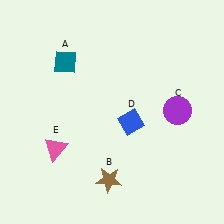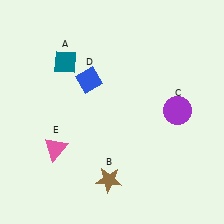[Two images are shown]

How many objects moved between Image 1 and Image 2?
1 object moved between the two images.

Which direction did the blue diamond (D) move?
The blue diamond (D) moved up.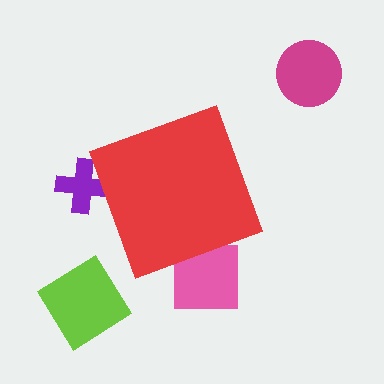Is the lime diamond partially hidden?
No, the lime diamond is fully visible.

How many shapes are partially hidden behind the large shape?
2 shapes are partially hidden.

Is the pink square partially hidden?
Yes, the pink square is partially hidden behind the red diamond.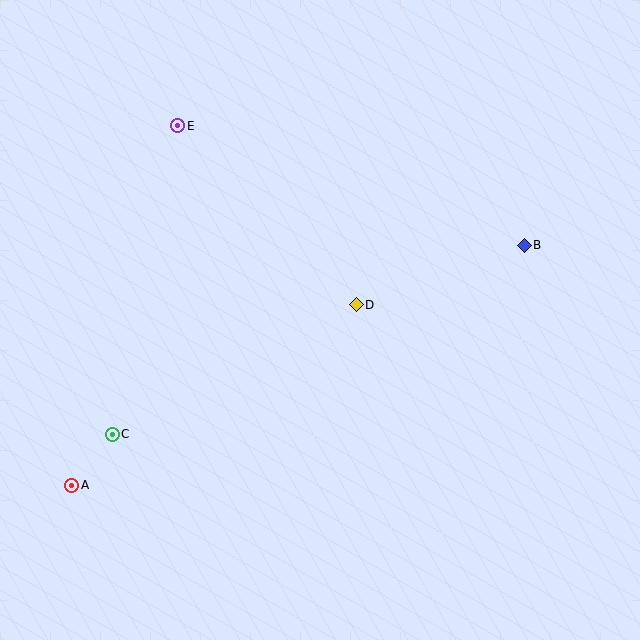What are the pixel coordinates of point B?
Point B is at (524, 245).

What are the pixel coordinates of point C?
Point C is at (112, 434).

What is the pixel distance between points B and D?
The distance between B and D is 179 pixels.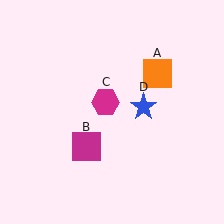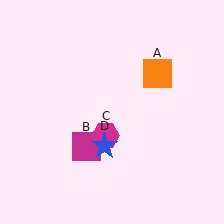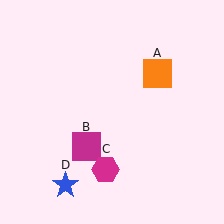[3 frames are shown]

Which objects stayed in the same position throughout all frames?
Orange square (object A) and magenta square (object B) remained stationary.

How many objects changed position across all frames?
2 objects changed position: magenta hexagon (object C), blue star (object D).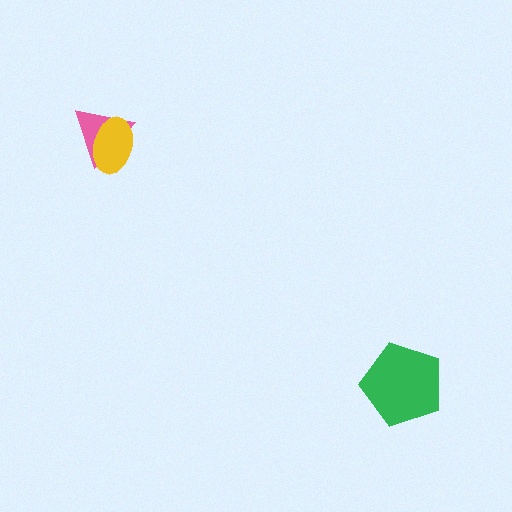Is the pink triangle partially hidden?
Yes, it is partially covered by another shape.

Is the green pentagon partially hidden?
No, no other shape covers it.